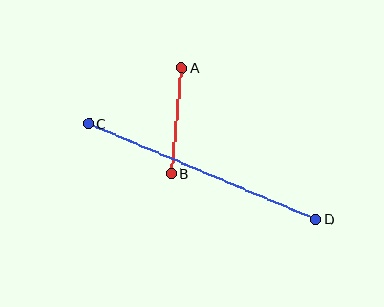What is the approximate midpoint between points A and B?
The midpoint is at approximately (177, 120) pixels.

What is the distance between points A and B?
The distance is approximately 106 pixels.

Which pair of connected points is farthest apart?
Points C and D are farthest apart.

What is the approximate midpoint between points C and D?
The midpoint is at approximately (202, 171) pixels.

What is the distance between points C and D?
The distance is approximately 247 pixels.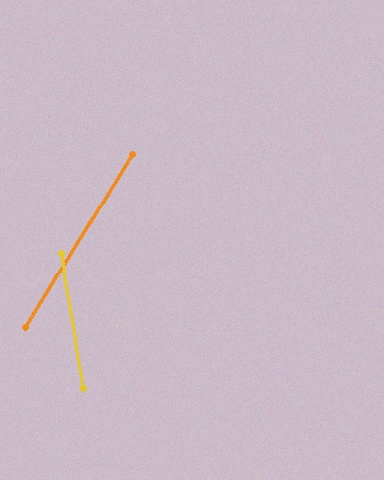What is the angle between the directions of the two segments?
Approximately 41 degrees.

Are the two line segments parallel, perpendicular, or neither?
Neither parallel nor perpendicular — they differ by about 41°.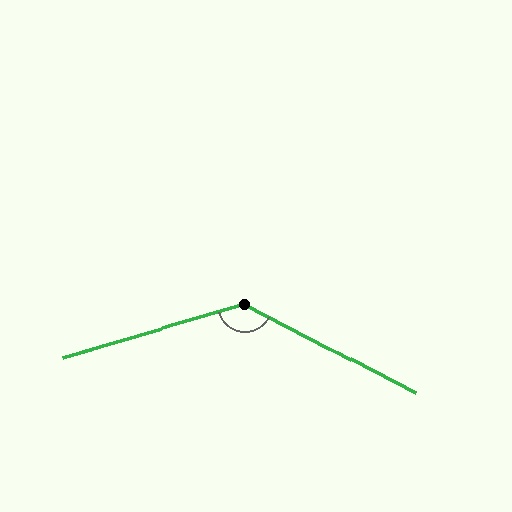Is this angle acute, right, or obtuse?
It is obtuse.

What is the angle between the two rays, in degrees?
Approximately 136 degrees.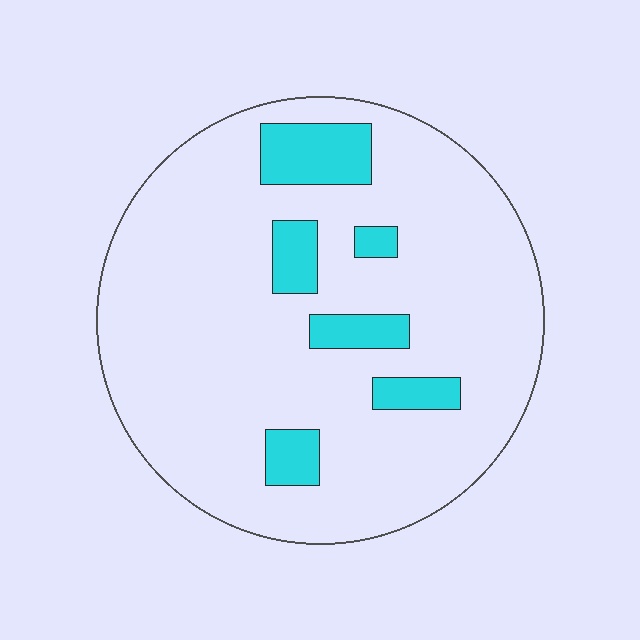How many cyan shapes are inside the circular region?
6.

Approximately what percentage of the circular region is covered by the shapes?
Approximately 15%.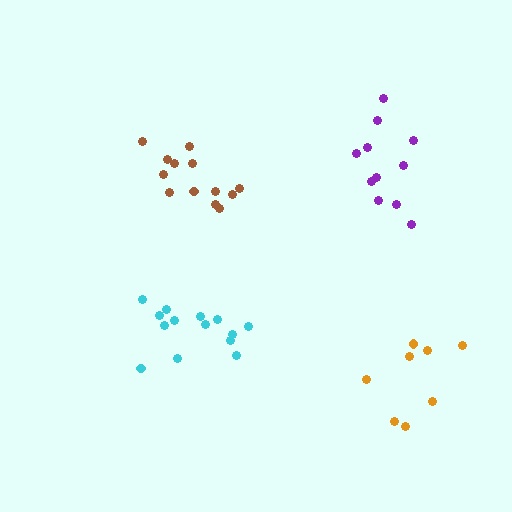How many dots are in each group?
Group 1: 14 dots, Group 2: 13 dots, Group 3: 11 dots, Group 4: 8 dots (46 total).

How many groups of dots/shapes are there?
There are 4 groups.